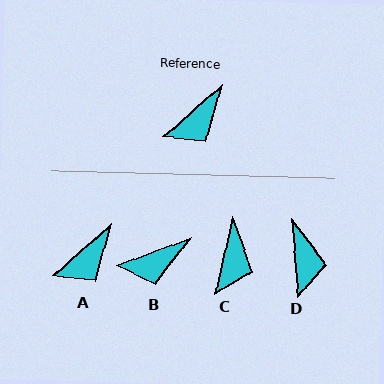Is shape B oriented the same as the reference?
No, it is off by about 21 degrees.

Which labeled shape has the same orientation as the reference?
A.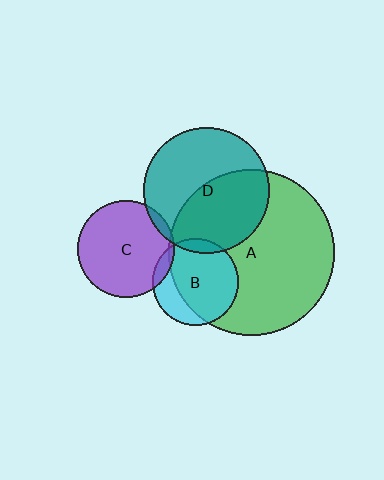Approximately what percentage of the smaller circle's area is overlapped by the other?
Approximately 10%.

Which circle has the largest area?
Circle A (green).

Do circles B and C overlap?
Yes.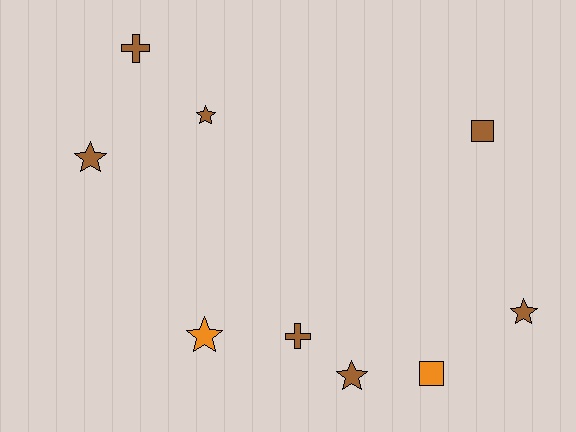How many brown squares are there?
There is 1 brown square.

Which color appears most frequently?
Brown, with 7 objects.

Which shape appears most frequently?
Star, with 5 objects.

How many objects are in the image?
There are 9 objects.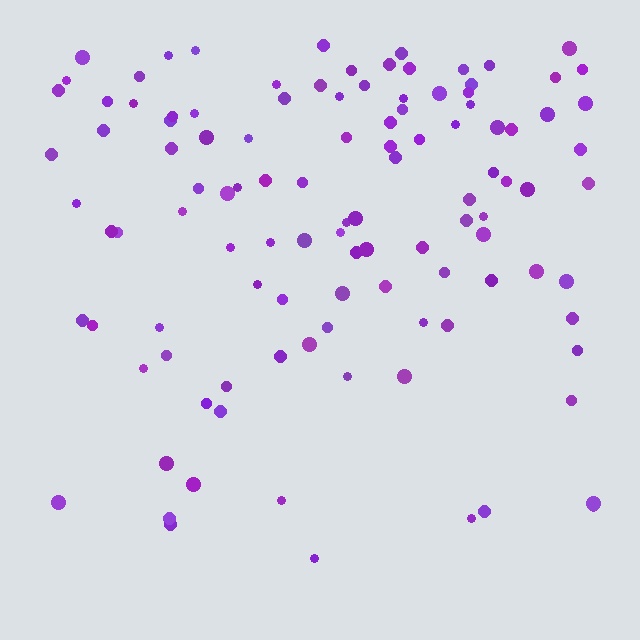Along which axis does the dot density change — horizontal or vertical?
Vertical.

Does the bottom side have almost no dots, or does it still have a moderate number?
Still a moderate number, just noticeably fewer than the top.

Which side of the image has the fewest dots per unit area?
The bottom.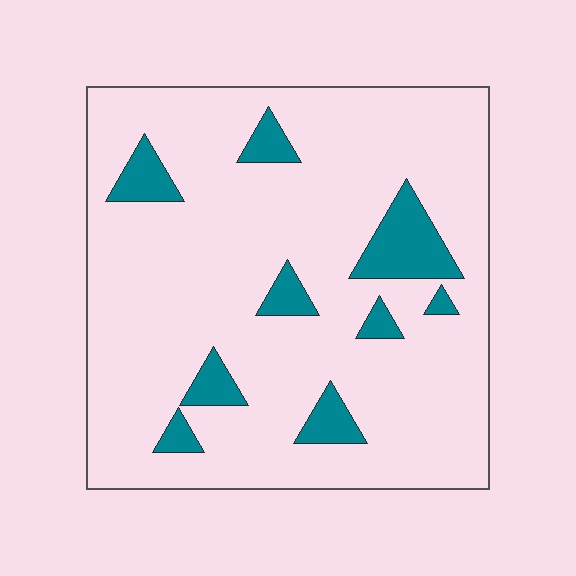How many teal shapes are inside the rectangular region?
9.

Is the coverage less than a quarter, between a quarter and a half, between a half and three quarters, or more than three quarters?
Less than a quarter.